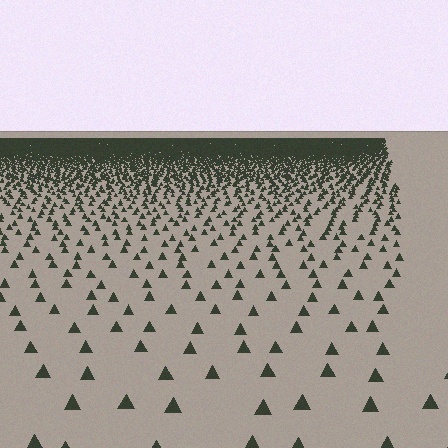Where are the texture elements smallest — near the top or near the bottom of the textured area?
Near the top.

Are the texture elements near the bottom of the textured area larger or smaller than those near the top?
Larger. Near the bottom, elements are closer to the viewer and appear at a bigger on-screen size.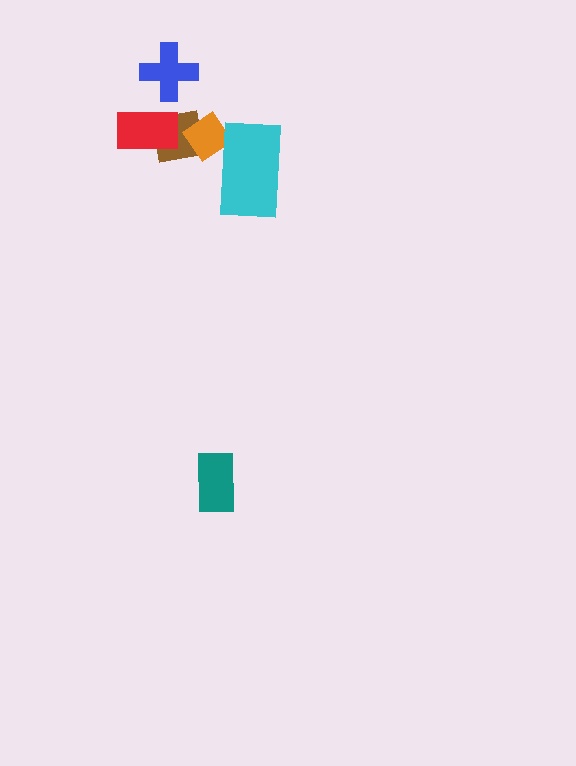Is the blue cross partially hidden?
No, no other shape covers it.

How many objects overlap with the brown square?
2 objects overlap with the brown square.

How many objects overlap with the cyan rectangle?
1 object overlaps with the cyan rectangle.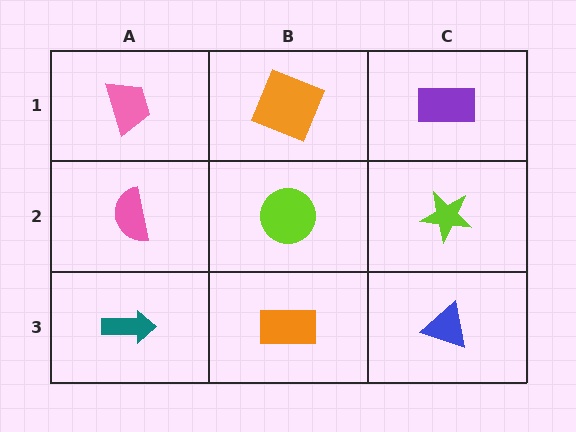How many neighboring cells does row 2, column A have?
3.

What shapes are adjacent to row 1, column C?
A lime star (row 2, column C), an orange square (row 1, column B).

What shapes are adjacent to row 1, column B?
A lime circle (row 2, column B), a pink trapezoid (row 1, column A), a purple rectangle (row 1, column C).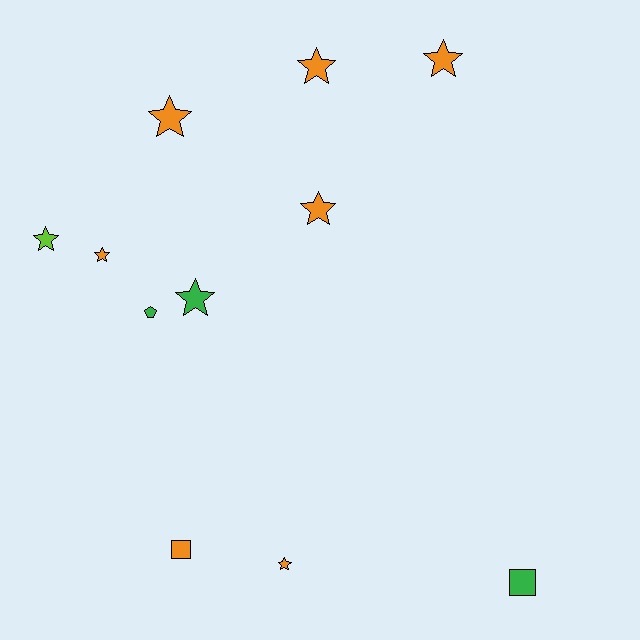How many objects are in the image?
There are 11 objects.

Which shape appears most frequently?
Star, with 8 objects.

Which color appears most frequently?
Orange, with 7 objects.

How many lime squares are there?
There are no lime squares.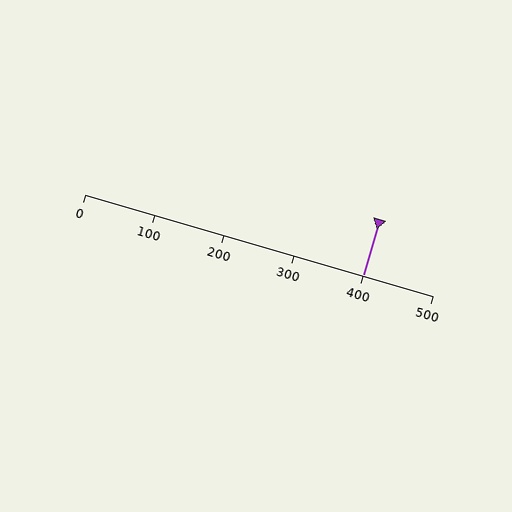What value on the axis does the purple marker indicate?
The marker indicates approximately 400.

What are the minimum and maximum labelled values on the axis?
The axis runs from 0 to 500.